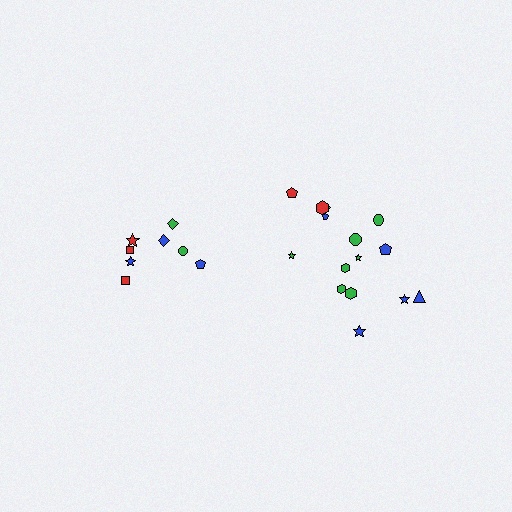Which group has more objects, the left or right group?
The right group.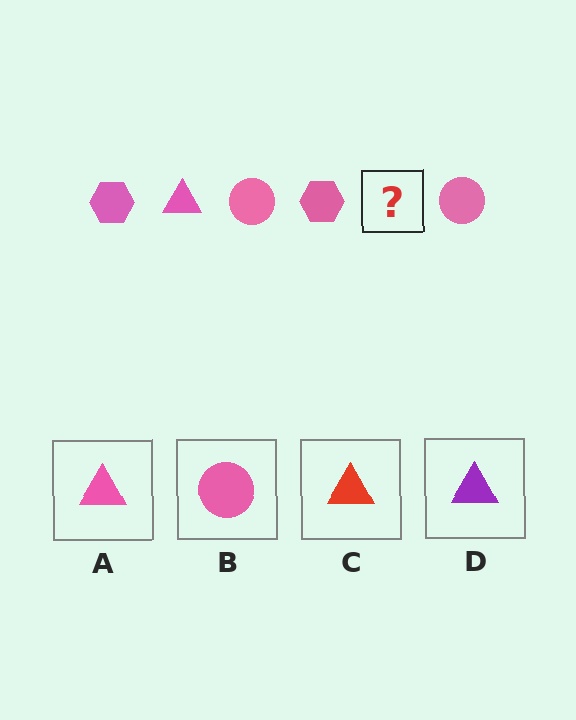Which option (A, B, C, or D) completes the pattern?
A.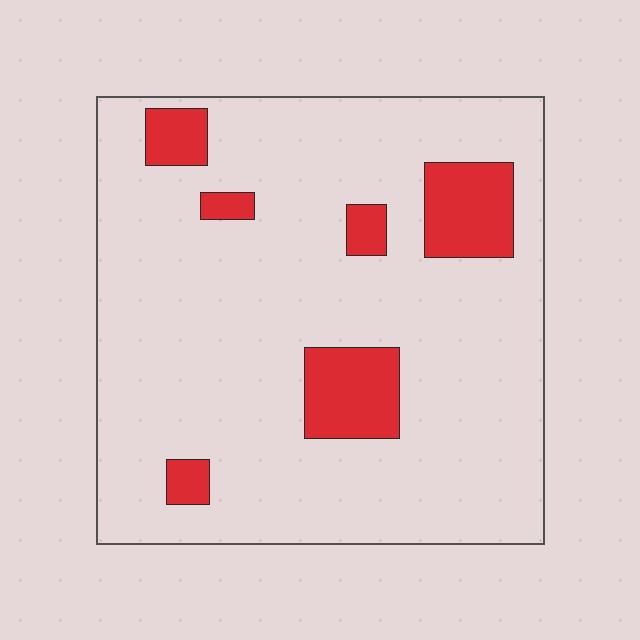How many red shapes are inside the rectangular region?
6.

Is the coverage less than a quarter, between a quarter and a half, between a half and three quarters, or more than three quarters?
Less than a quarter.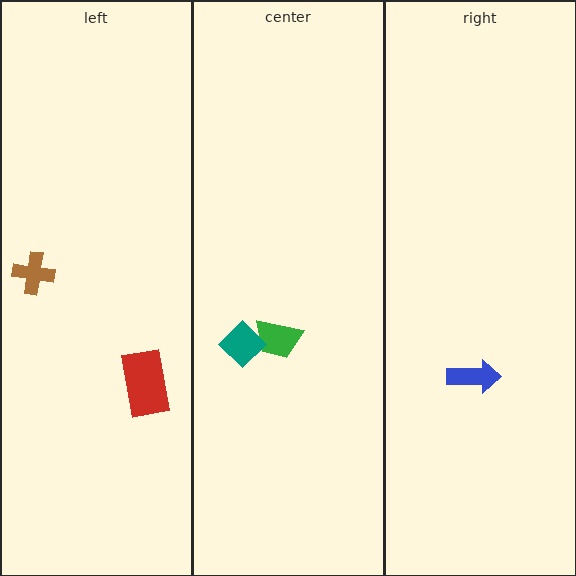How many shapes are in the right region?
1.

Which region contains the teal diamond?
The center region.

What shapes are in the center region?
The green trapezoid, the teal diamond.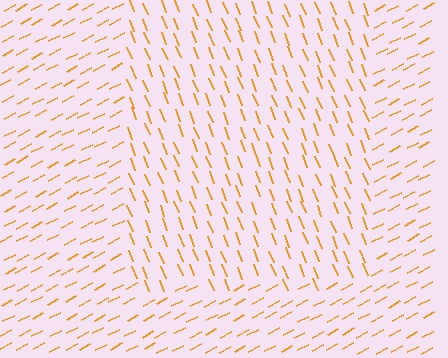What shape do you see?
I see a rectangle.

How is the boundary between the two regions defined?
The boundary is defined purely by a change in line orientation (approximately 84 degrees difference). All lines are the same color and thickness.